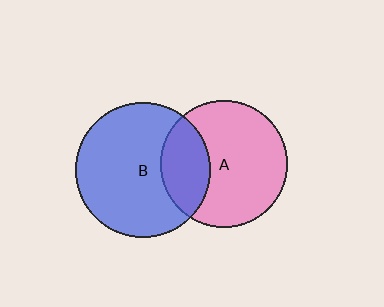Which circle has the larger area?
Circle B (blue).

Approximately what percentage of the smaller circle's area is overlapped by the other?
Approximately 30%.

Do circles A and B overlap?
Yes.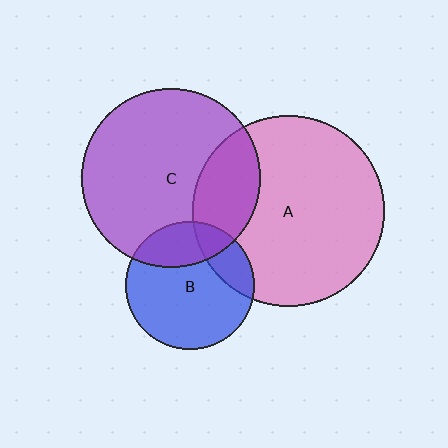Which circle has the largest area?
Circle A (pink).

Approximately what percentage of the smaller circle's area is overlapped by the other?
Approximately 25%.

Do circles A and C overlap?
Yes.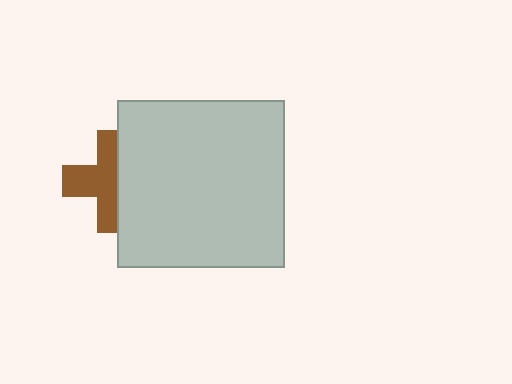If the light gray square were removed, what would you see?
You would see the complete brown cross.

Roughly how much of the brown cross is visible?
About half of it is visible (roughly 58%).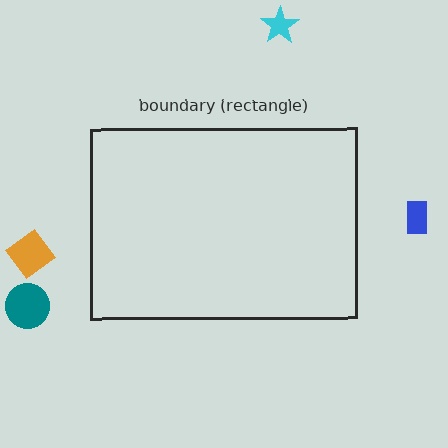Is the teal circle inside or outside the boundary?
Outside.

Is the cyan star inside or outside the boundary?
Outside.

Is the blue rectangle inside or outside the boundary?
Outside.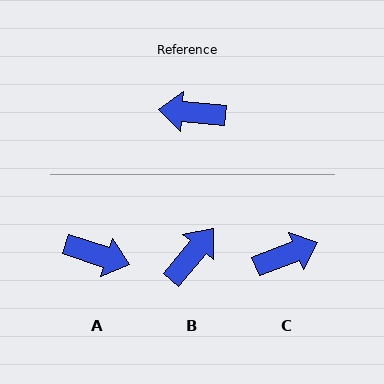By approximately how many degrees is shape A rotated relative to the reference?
Approximately 167 degrees counter-clockwise.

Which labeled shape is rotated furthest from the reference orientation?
A, about 167 degrees away.